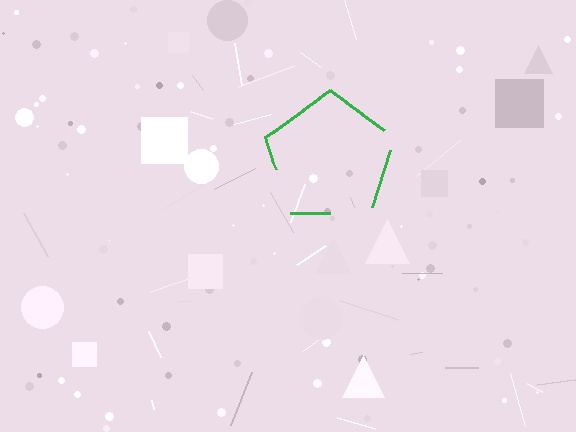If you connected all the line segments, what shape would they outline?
They would outline a pentagon.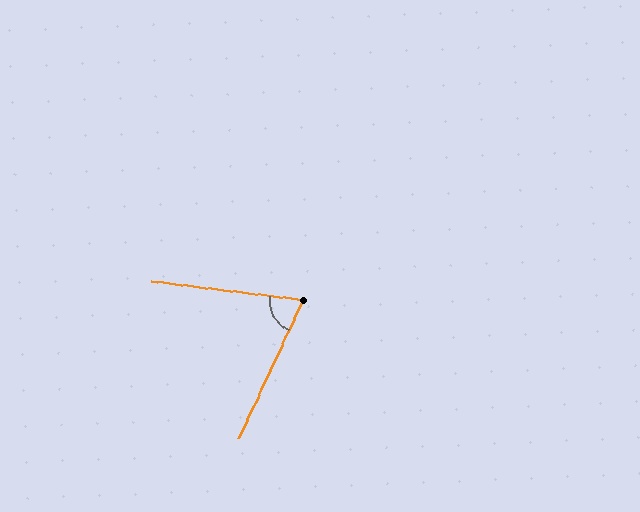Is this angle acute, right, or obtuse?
It is acute.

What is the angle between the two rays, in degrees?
Approximately 72 degrees.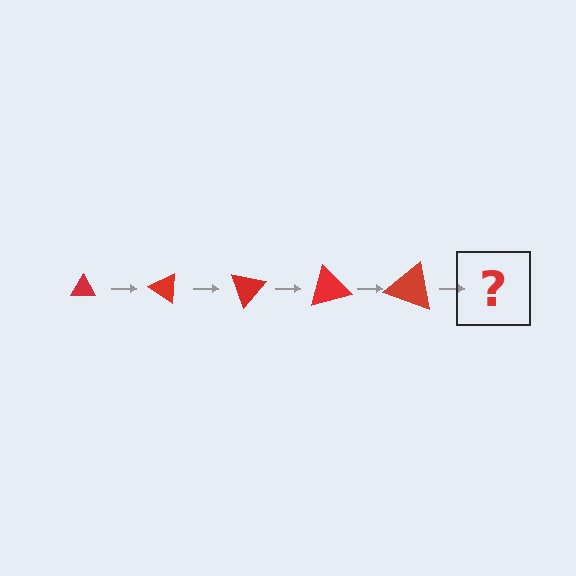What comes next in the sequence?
The next element should be a triangle, larger than the previous one and rotated 175 degrees from the start.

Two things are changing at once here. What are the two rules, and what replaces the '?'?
The two rules are that the triangle grows larger each step and it rotates 35 degrees each step. The '?' should be a triangle, larger than the previous one and rotated 175 degrees from the start.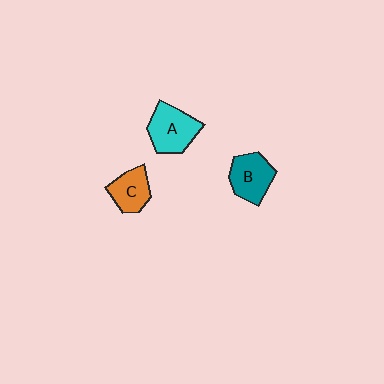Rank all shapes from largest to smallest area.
From largest to smallest: A (cyan), B (teal), C (orange).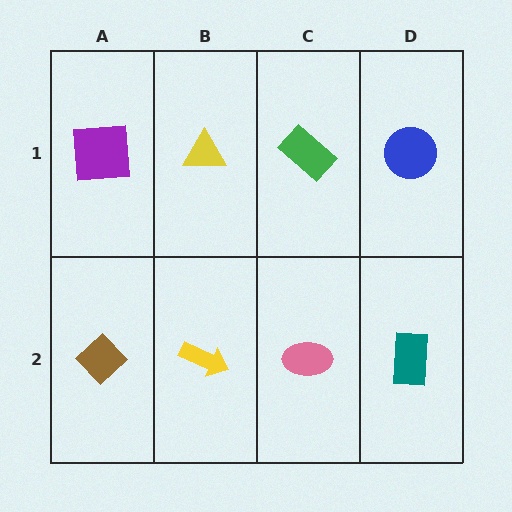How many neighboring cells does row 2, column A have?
2.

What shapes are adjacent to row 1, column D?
A teal rectangle (row 2, column D), a green rectangle (row 1, column C).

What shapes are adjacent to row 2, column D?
A blue circle (row 1, column D), a pink ellipse (row 2, column C).